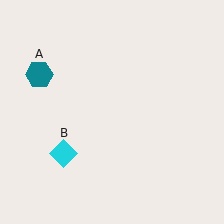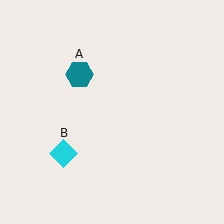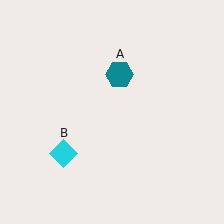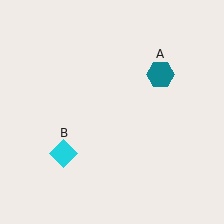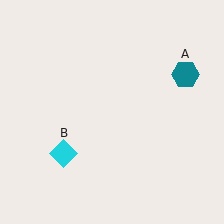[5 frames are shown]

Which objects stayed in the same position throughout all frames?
Cyan diamond (object B) remained stationary.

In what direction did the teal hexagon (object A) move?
The teal hexagon (object A) moved right.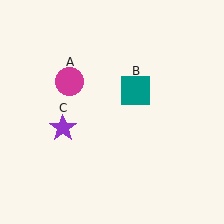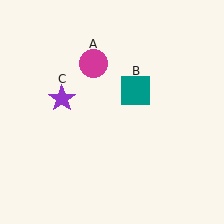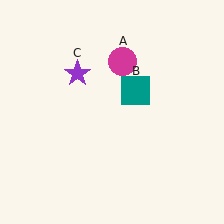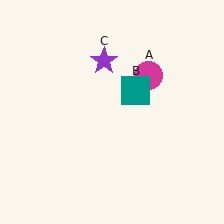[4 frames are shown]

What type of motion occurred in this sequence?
The magenta circle (object A), purple star (object C) rotated clockwise around the center of the scene.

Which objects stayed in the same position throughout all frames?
Teal square (object B) remained stationary.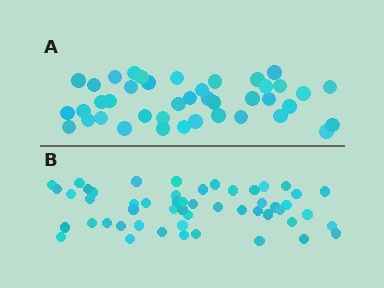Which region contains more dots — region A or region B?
Region B (the bottom region) has more dots.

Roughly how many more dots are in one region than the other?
Region B has roughly 12 or so more dots than region A.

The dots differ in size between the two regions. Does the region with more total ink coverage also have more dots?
No. Region A has more total ink coverage because its dots are larger, but region B actually contains more individual dots. Total area can be misleading — the number of items is what matters here.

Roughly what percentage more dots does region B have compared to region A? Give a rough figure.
About 25% more.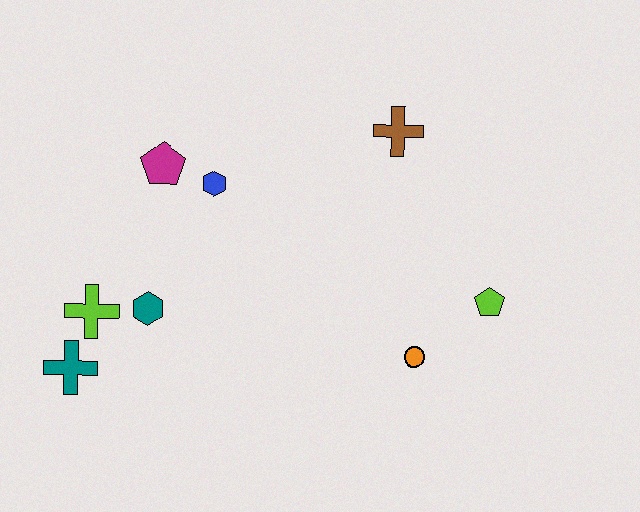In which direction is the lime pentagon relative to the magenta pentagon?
The lime pentagon is to the right of the magenta pentagon.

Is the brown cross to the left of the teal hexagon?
No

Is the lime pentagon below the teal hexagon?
No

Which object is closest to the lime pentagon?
The orange circle is closest to the lime pentagon.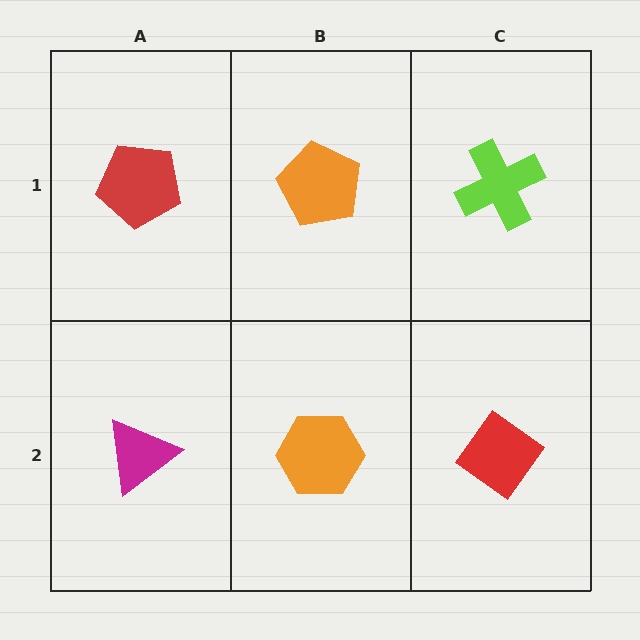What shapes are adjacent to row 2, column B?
An orange pentagon (row 1, column B), a magenta triangle (row 2, column A), a red diamond (row 2, column C).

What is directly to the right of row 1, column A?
An orange pentagon.